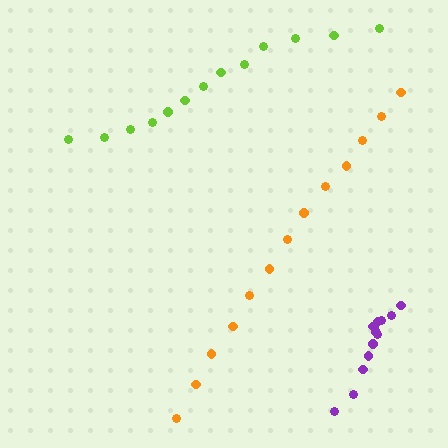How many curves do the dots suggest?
There are 3 distinct paths.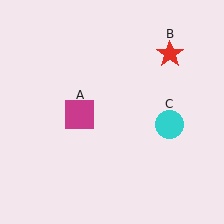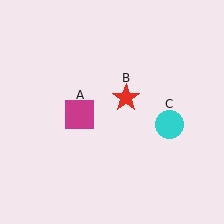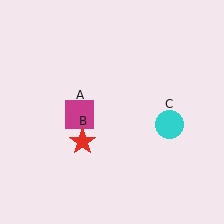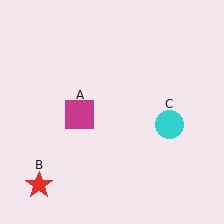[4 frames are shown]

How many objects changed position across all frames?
1 object changed position: red star (object B).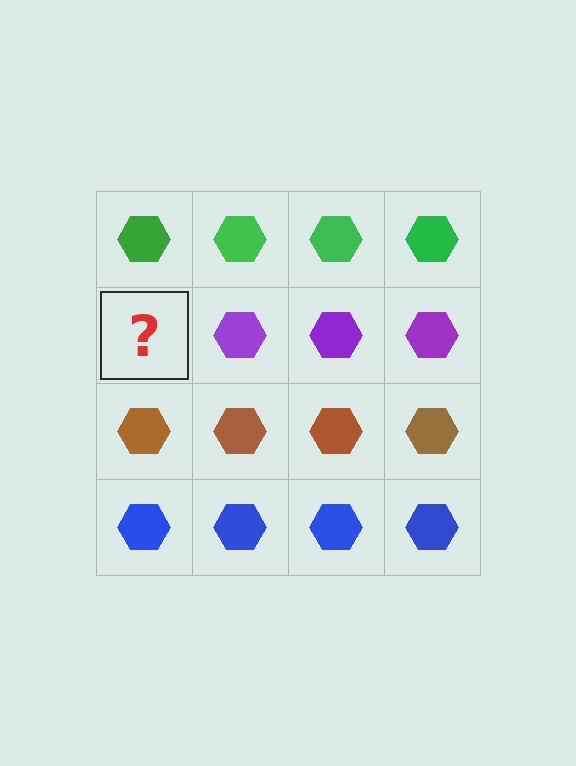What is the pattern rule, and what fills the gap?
The rule is that each row has a consistent color. The gap should be filled with a purple hexagon.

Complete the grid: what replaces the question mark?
The question mark should be replaced with a purple hexagon.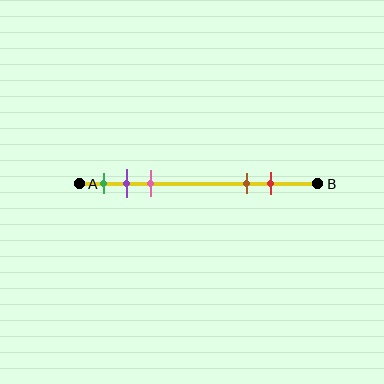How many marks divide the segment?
There are 5 marks dividing the segment.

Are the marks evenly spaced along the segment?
No, the marks are not evenly spaced.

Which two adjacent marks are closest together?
The purple and pink marks are the closest adjacent pair.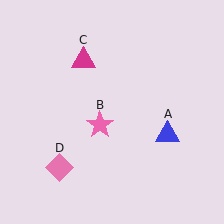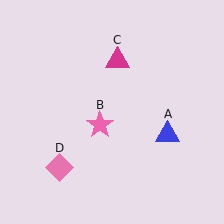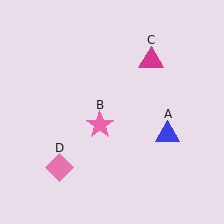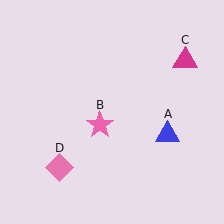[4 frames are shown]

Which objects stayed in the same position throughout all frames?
Blue triangle (object A) and pink star (object B) and pink diamond (object D) remained stationary.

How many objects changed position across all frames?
1 object changed position: magenta triangle (object C).